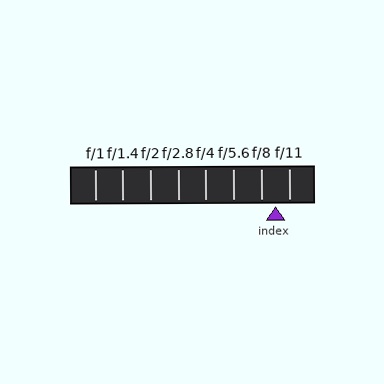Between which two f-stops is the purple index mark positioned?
The index mark is between f/8 and f/11.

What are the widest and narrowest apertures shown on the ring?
The widest aperture shown is f/1 and the narrowest is f/11.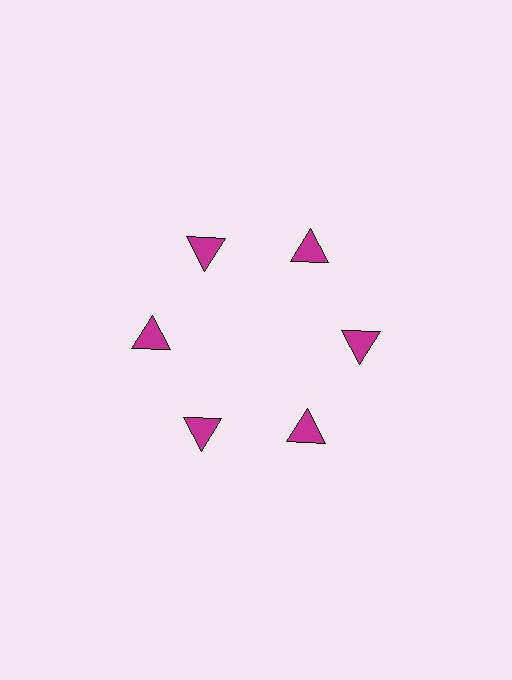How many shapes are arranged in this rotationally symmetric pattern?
There are 6 shapes, arranged in 6 groups of 1.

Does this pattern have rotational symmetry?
Yes, this pattern has 6-fold rotational symmetry. It looks the same after rotating 60 degrees around the center.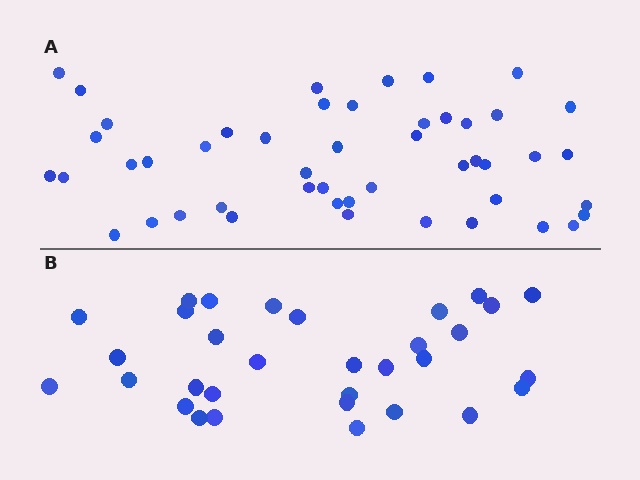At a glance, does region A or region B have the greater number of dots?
Region A (the top region) has more dots.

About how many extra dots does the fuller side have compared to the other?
Region A has approximately 15 more dots than region B.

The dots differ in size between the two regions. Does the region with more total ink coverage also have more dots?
No. Region B has more total ink coverage because its dots are larger, but region A actually contains more individual dots. Total area can be misleading — the number of items is what matters here.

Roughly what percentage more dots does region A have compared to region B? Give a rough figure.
About 50% more.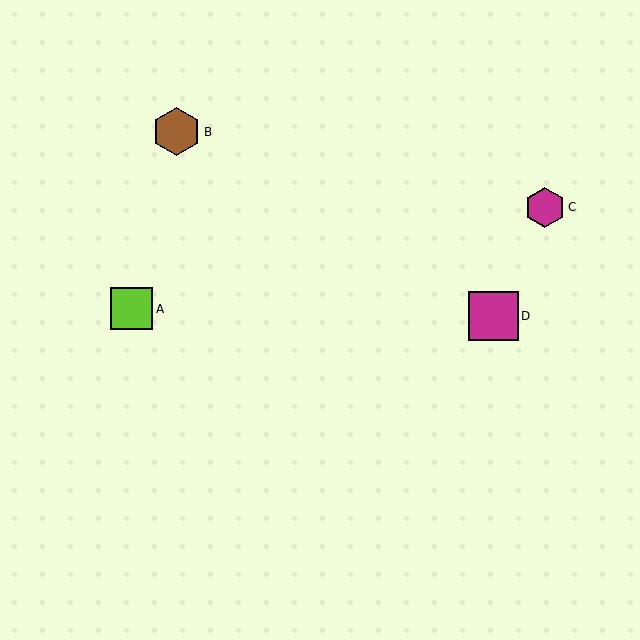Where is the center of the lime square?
The center of the lime square is at (132, 309).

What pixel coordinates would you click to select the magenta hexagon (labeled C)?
Click at (545, 207) to select the magenta hexagon C.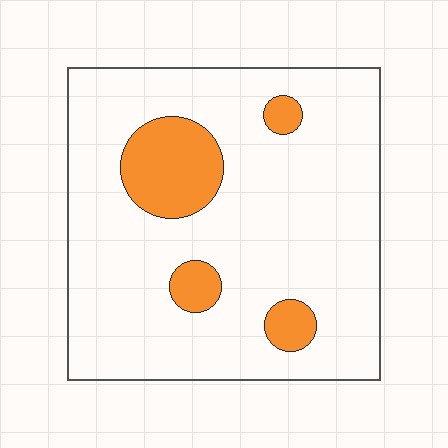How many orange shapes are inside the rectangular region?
4.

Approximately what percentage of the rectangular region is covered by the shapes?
Approximately 15%.